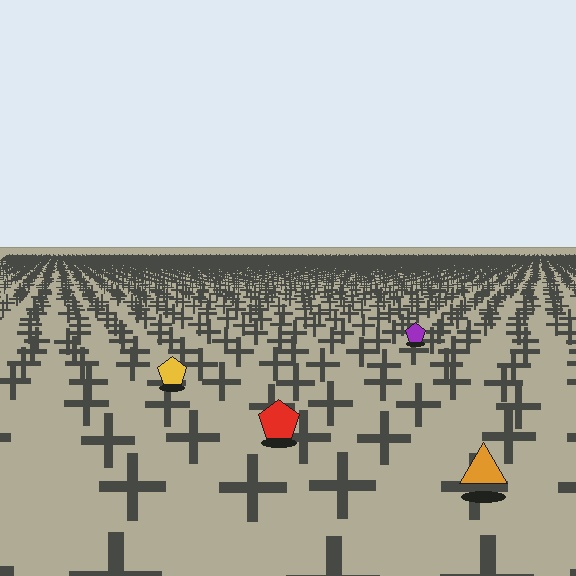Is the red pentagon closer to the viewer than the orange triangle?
No. The orange triangle is closer — you can tell from the texture gradient: the ground texture is coarser near it.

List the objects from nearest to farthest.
From nearest to farthest: the orange triangle, the red pentagon, the yellow pentagon, the purple pentagon.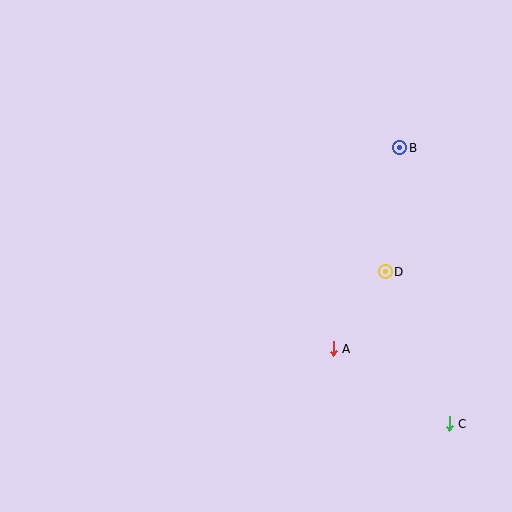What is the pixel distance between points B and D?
The distance between B and D is 125 pixels.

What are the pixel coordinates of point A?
Point A is at (333, 349).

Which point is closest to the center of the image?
Point A at (333, 349) is closest to the center.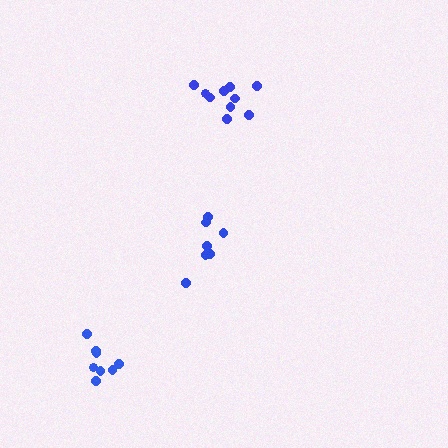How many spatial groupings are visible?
There are 3 spatial groupings.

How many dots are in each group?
Group 1: 10 dots, Group 2: 7 dots, Group 3: 8 dots (25 total).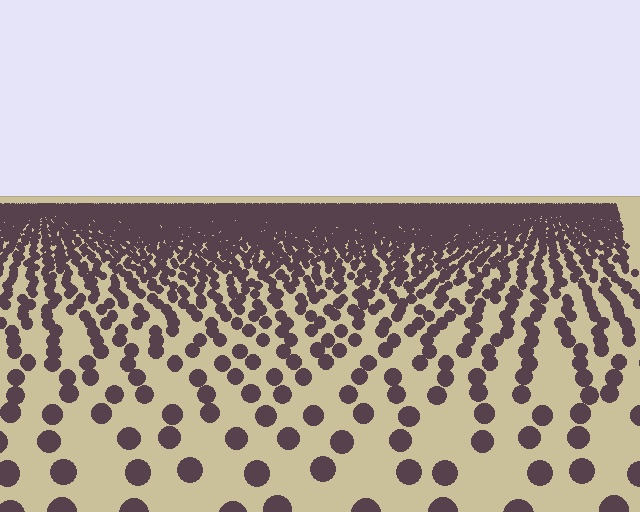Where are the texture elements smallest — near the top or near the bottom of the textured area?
Near the top.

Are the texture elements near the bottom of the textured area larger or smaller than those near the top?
Larger. Near the bottom, elements are closer to the viewer and appear at a bigger on-screen size.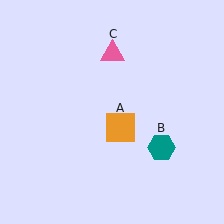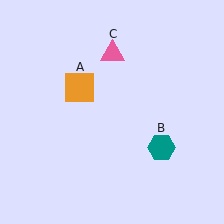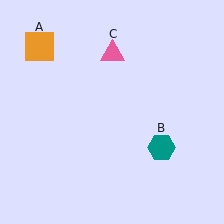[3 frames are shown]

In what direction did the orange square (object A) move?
The orange square (object A) moved up and to the left.